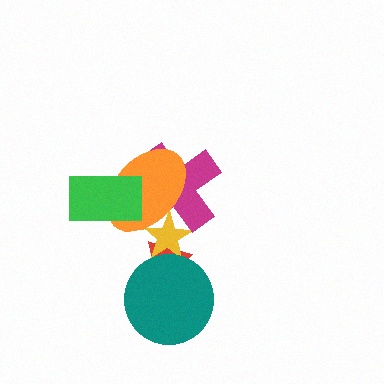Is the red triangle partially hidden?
Yes, it is partially covered by another shape.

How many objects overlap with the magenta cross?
3 objects overlap with the magenta cross.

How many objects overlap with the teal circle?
2 objects overlap with the teal circle.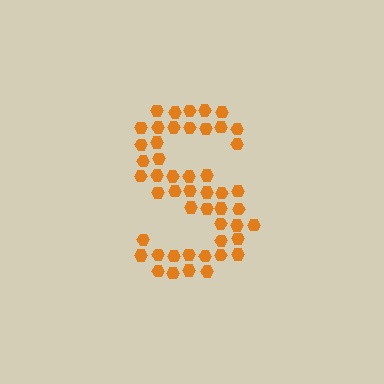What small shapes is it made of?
It is made of small hexagons.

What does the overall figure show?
The overall figure shows the letter S.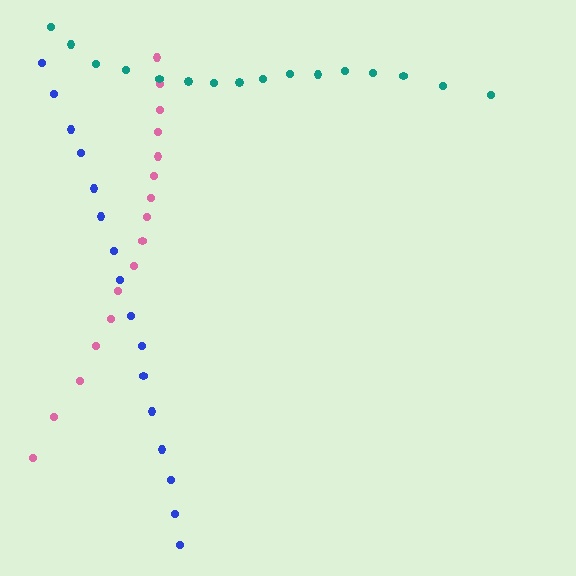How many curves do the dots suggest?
There are 3 distinct paths.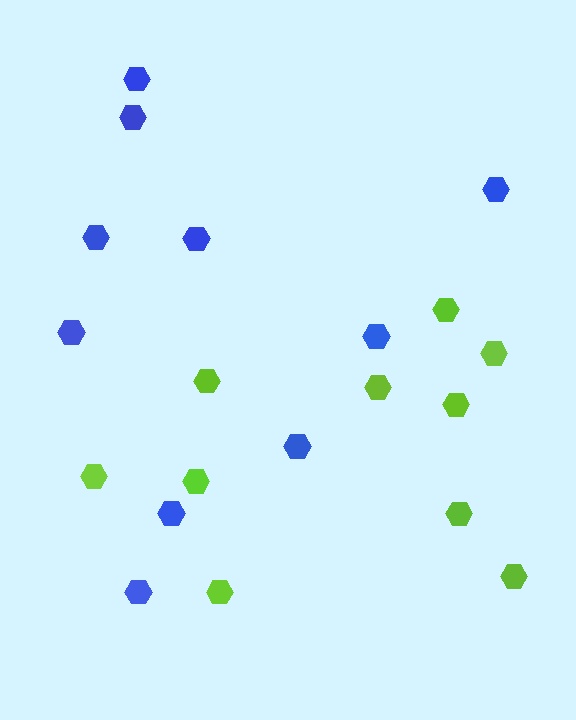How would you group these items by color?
There are 2 groups: one group of lime hexagons (10) and one group of blue hexagons (10).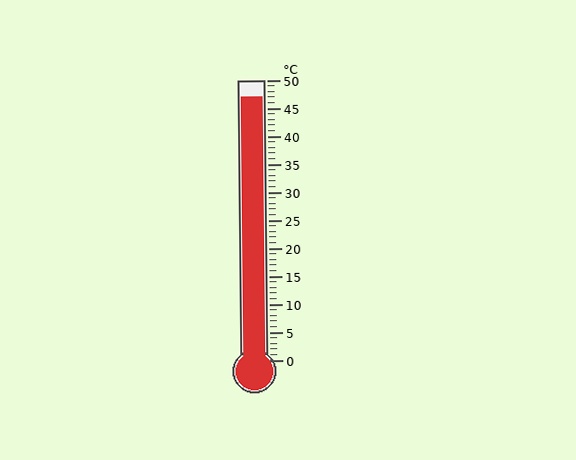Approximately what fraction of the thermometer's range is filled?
The thermometer is filled to approximately 95% of its range.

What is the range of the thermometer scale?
The thermometer scale ranges from 0°C to 50°C.